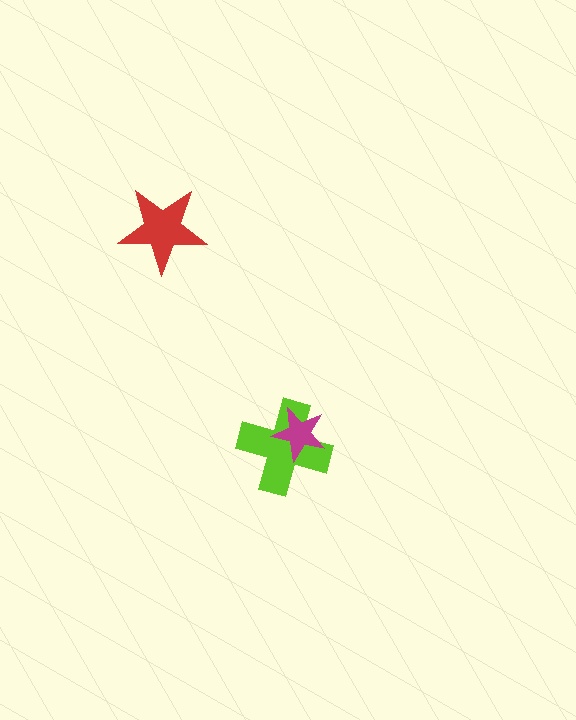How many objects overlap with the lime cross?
1 object overlaps with the lime cross.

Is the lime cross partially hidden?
Yes, it is partially covered by another shape.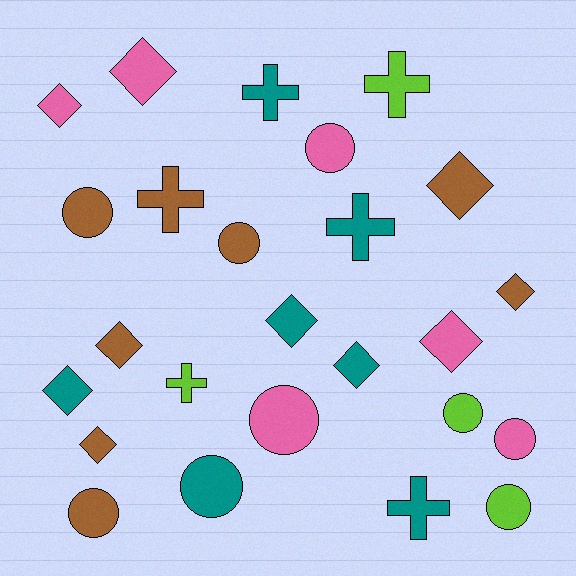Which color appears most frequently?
Brown, with 8 objects.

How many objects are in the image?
There are 25 objects.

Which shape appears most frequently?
Diamond, with 10 objects.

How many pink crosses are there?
There are no pink crosses.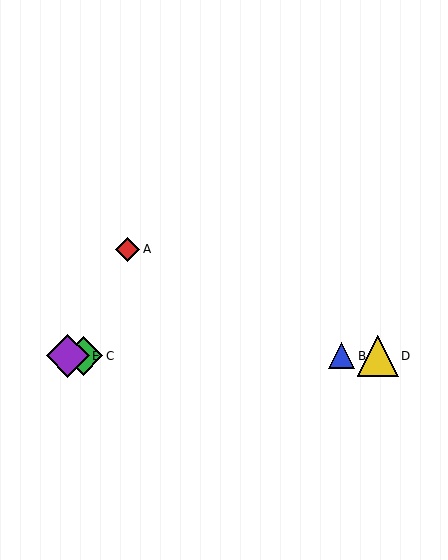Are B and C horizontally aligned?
Yes, both are at y≈356.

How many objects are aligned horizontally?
4 objects (B, C, D, E) are aligned horizontally.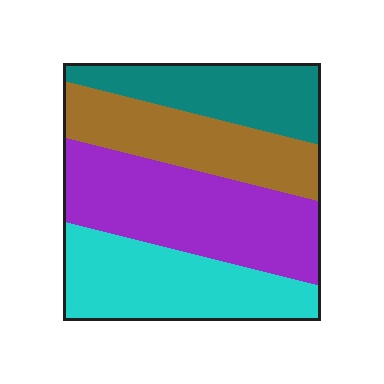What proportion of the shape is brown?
Brown takes up between a sixth and a third of the shape.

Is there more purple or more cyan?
Purple.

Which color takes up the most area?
Purple, at roughly 35%.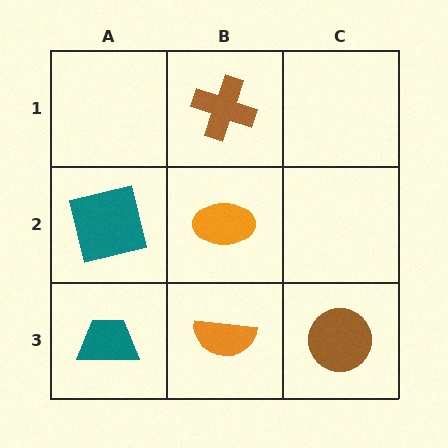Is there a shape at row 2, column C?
No, that cell is empty.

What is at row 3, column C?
A brown circle.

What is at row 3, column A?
A teal trapezoid.